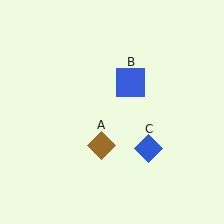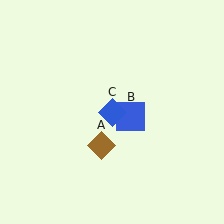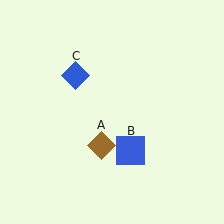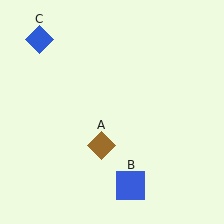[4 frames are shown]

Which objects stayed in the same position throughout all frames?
Brown diamond (object A) remained stationary.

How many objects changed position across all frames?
2 objects changed position: blue square (object B), blue diamond (object C).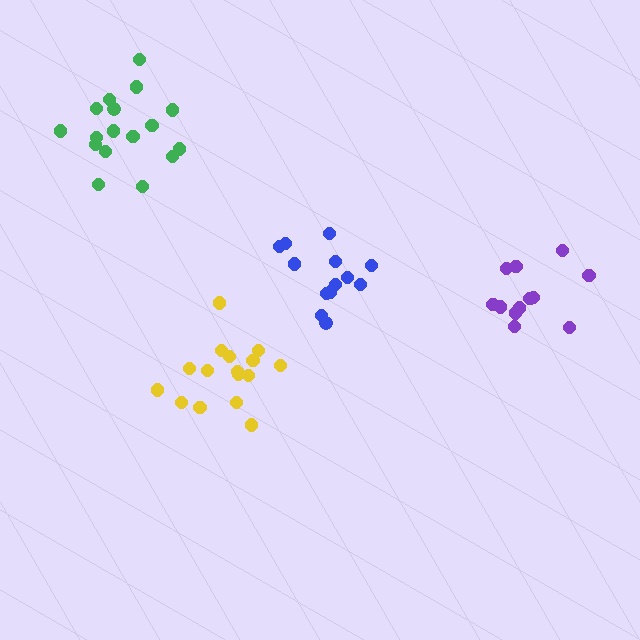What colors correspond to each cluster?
The clusters are colored: yellow, purple, green, blue.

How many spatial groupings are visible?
There are 4 spatial groupings.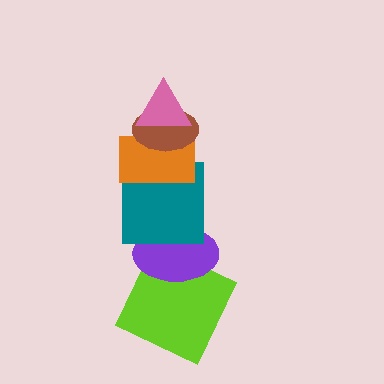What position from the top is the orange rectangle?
The orange rectangle is 3rd from the top.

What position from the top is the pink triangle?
The pink triangle is 1st from the top.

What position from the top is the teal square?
The teal square is 4th from the top.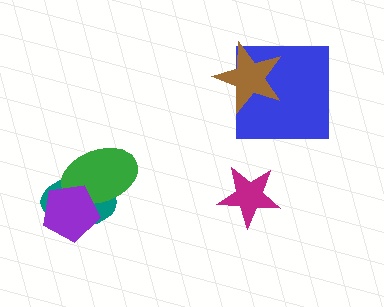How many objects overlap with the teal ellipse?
2 objects overlap with the teal ellipse.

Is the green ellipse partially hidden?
Yes, it is partially covered by another shape.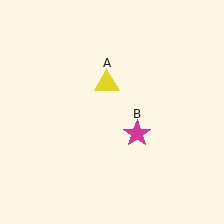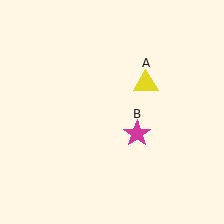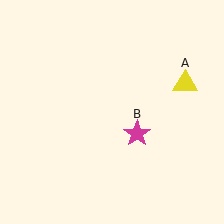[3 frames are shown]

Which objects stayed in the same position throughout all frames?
Magenta star (object B) remained stationary.